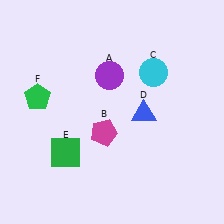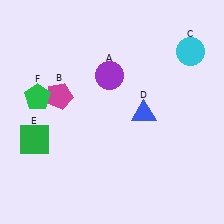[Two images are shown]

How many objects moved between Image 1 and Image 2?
3 objects moved between the two images.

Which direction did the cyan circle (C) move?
The cyan circle (C) moved right.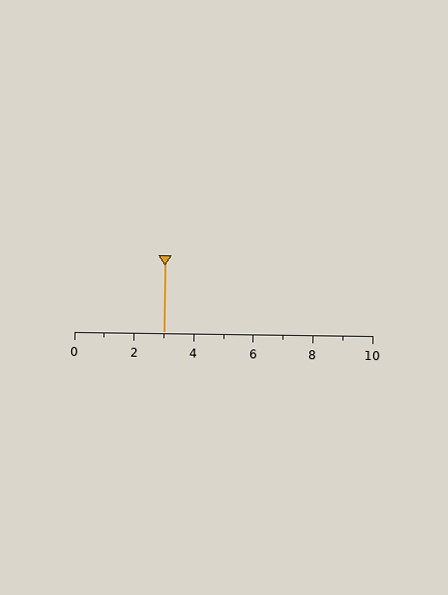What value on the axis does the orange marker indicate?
The marker indicates approximately 3.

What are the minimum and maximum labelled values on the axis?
The axis runs from 0 to 10.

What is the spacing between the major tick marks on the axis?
The major ticks are spaced 2 apart.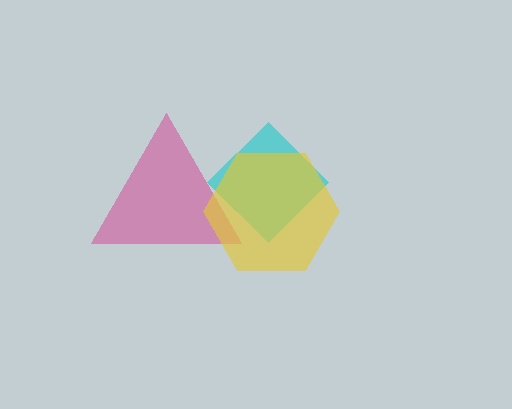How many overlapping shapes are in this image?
There are 3 overlapping shapes in the image.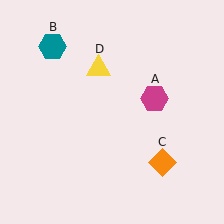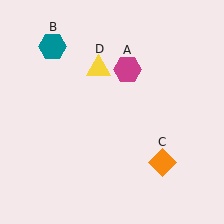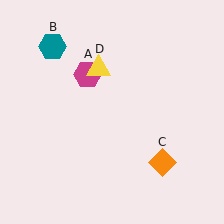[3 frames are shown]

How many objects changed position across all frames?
1 object changed position: magenta hexagon (object A).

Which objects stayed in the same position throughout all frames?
Teal hexagon (object B) and orange diamond (object C) and yellow triangle (object D) remained stationary.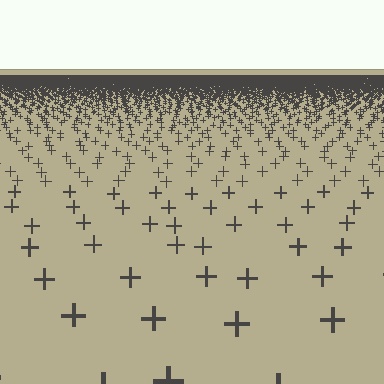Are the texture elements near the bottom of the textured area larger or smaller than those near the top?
Larger. Near the bottom, elements are closer to the viewer and appear at a bigger on-screen size.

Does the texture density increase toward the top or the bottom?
Density increases toward the top.